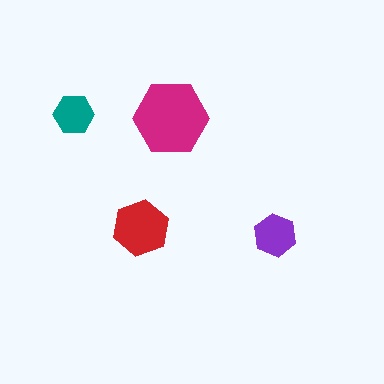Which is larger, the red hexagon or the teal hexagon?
The red one.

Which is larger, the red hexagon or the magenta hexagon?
The magenta one.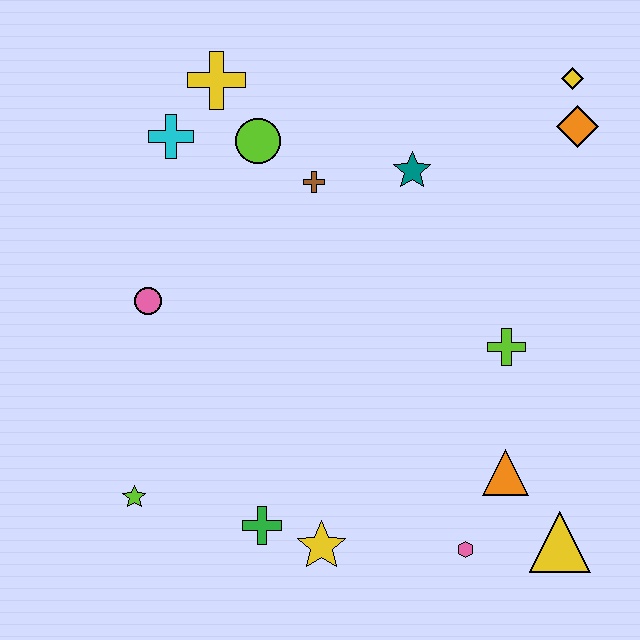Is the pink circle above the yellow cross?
No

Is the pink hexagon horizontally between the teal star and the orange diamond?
Yes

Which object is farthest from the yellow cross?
The yellow triangle is farthest from the yellow cross.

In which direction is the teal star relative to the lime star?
The teal star is above the lime star.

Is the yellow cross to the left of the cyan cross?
No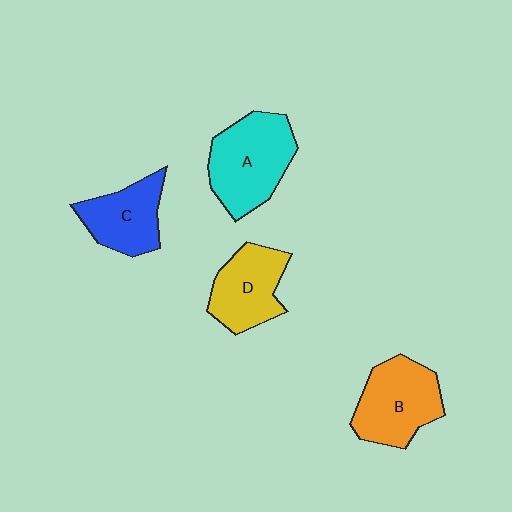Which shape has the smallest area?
Shape C (blue).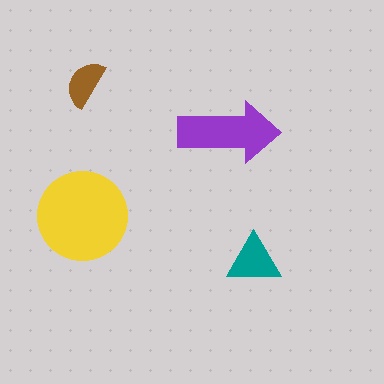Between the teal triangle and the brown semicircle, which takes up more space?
The teal triangle.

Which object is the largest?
The yellow circle.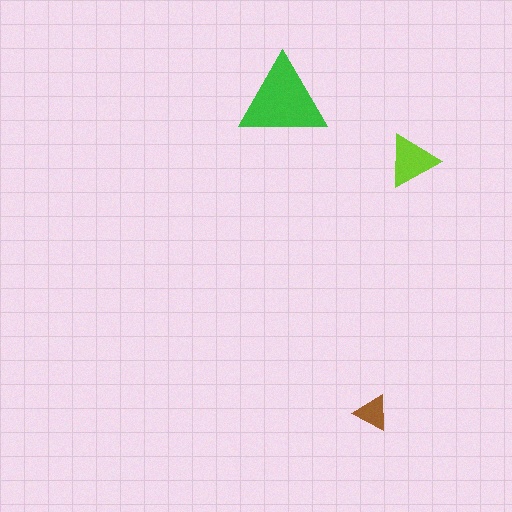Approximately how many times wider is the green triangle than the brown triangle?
About 2.5 times wider.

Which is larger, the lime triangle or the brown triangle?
The lime one.